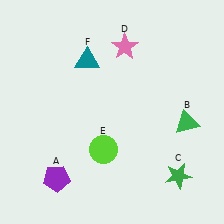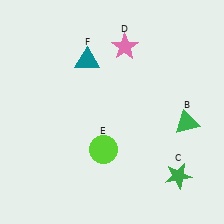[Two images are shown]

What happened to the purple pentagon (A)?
The purple pentagon (A) was removed in Image 2. It was in the bottom-left area of Image 1.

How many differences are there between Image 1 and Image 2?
There is 1 difference between the two images.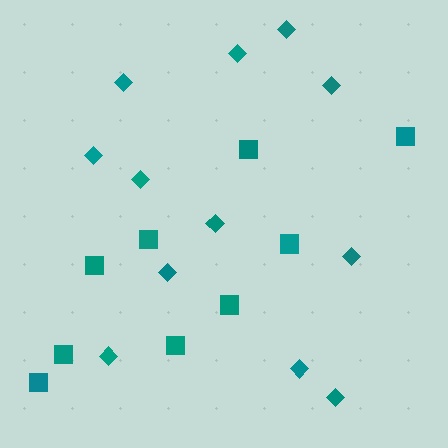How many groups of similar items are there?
There are 2 groups: one group of diamonds (12) and one group of squares (9).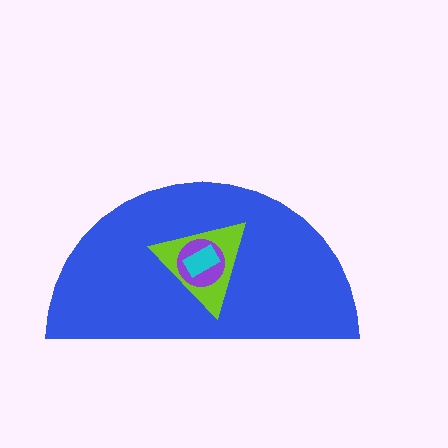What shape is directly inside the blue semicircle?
The lime triangle.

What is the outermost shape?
The blue semicircle.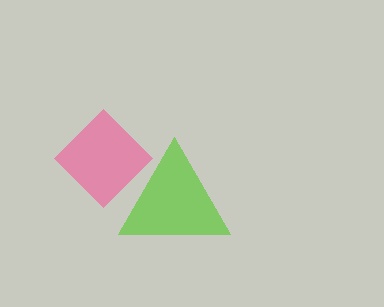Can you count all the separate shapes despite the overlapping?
Yes, there are 2 separate shapes.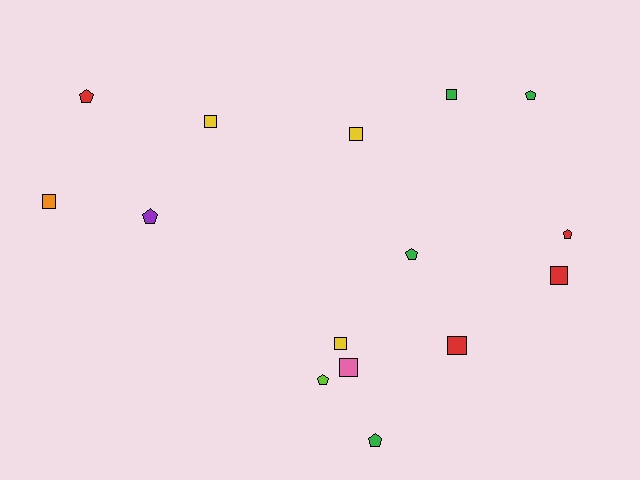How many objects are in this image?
There are 15 objects.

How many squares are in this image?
There are 8 squares.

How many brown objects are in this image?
There are no brown objects.